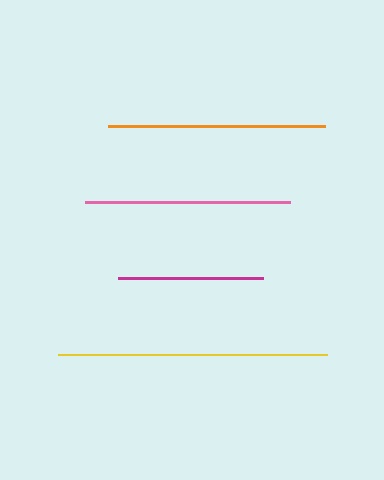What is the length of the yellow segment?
The yellow segment is approximately 269 pixels long.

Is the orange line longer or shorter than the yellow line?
The yellow line is longer than the orange line.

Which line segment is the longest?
The yellow line is the longest at approximately 269 pixels.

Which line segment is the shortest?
The magenta line is the shortest at approximately 145 pixels.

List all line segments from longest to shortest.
From longest to shortest: yellow, orange, pink, magenta.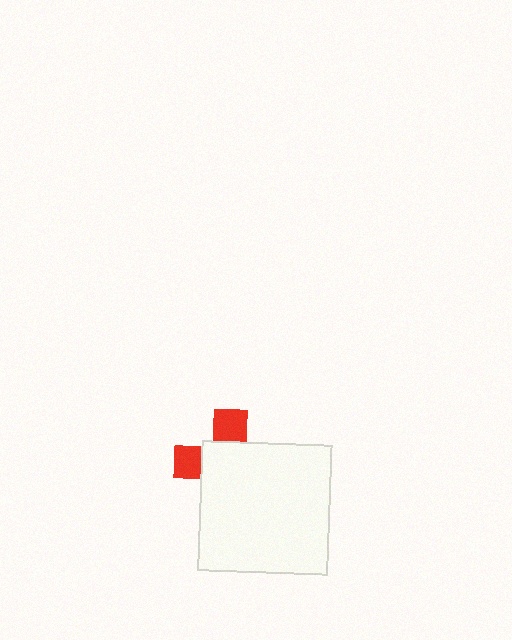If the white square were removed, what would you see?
You would see the complete red cross.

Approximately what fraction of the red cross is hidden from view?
Roughly 69% of the red cross is hidden behind the white square.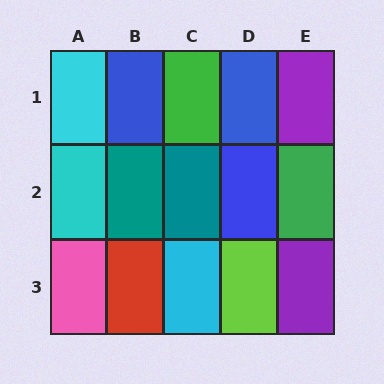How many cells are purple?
2 cells are purple.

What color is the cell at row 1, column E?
Purple.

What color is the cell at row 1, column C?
Green.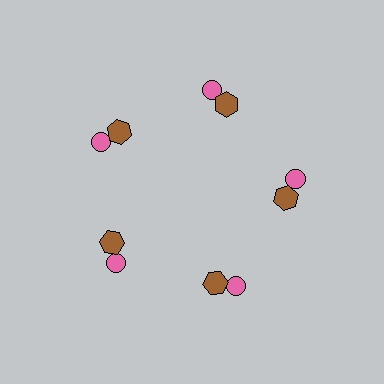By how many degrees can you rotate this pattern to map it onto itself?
The pattern maps onto itself every 72 degrees of rotation.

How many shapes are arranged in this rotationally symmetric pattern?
There are 10 shapes, arranged in 5 groups of 2.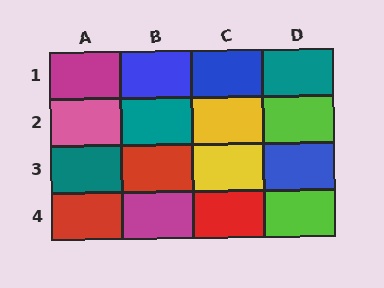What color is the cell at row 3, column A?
Teal.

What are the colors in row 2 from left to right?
Pink, teal, yellow, lime.